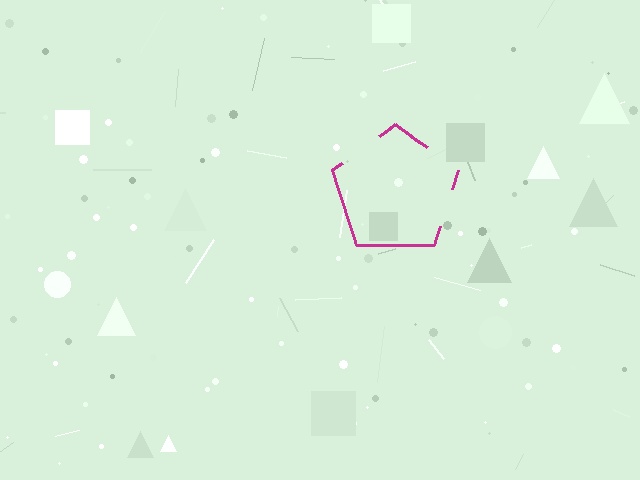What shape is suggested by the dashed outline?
The dashed outline suggests a pentagon.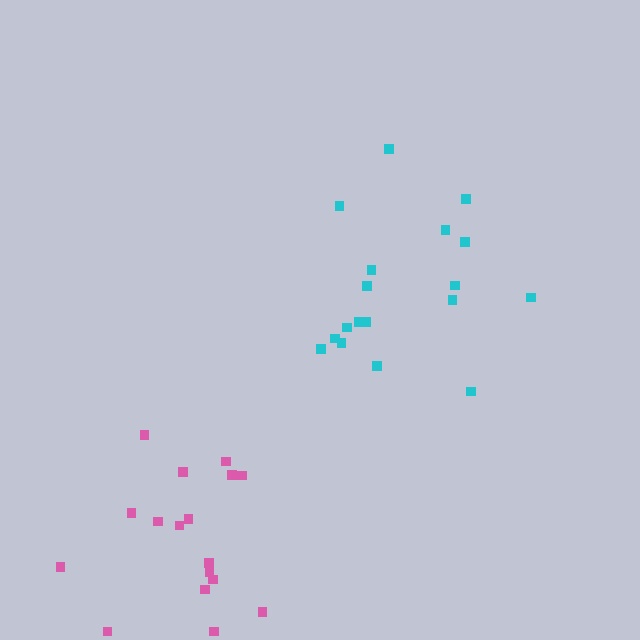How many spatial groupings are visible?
There are 2 spatial groupings.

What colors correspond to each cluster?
The clusters are colored: cyan, pink.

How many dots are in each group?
Group 1: 18 dots, Group 2: 17 dots (35 total).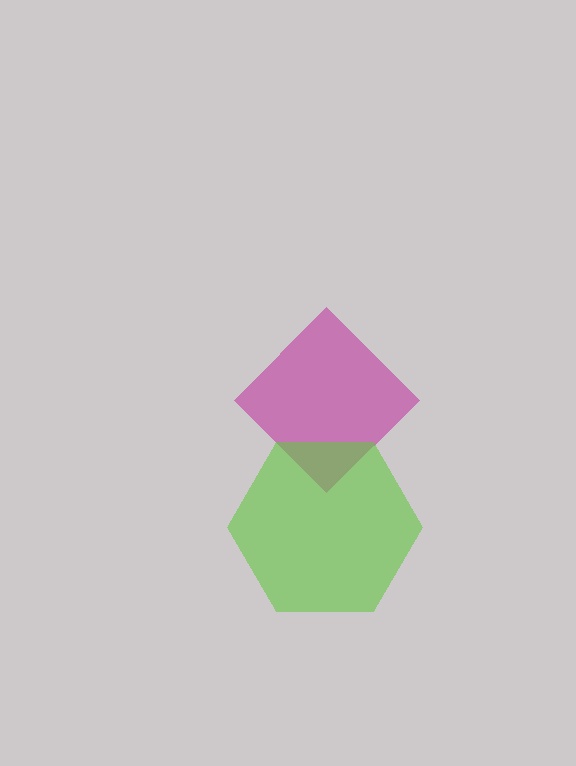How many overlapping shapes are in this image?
There are 2 overlapping shapes in the image.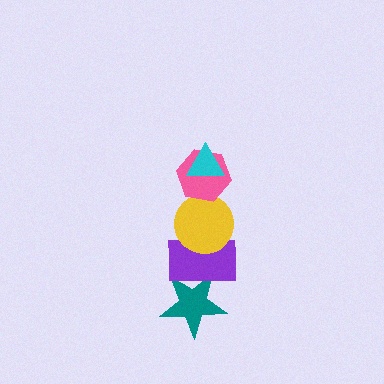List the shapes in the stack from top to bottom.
From top to bottom: the cyan triangle, the pink hexagon, the yellow circle, the purple rectangle, the teal star.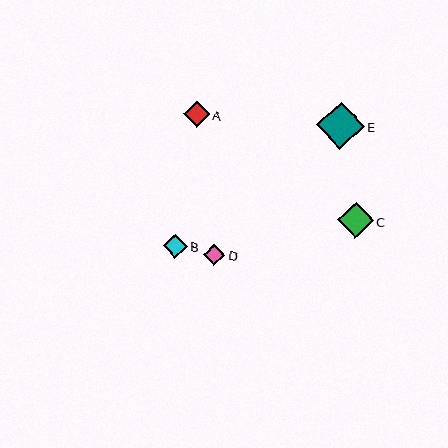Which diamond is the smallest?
Diamond D is the smallest with a size of approximately 21 pixels.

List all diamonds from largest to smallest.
From largest to smallest: E, C, A, B, D.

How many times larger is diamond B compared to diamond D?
Diamond B is approximately 1.1 times the size of diamond D.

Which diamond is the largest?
Diamond E is the largest with a size of approximately 47 pixels.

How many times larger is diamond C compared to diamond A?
Diamond C is approximately 1.4 times the size of diamond A.